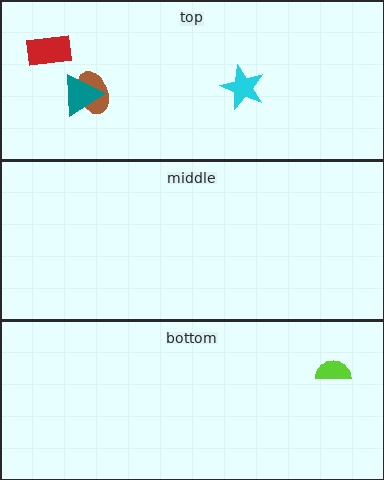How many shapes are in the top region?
4.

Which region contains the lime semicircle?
The bottom region.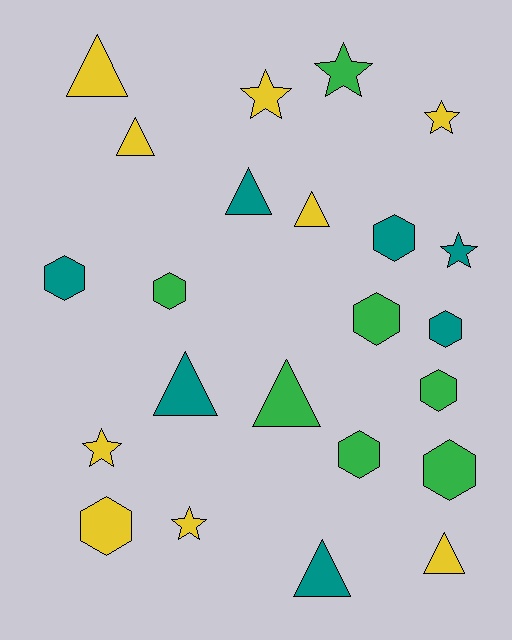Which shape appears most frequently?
Hexagon, with 9 objects.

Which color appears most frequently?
Yellow, with 9 objects.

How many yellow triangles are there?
There are 4 yellow triangles.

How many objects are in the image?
There are 23 objects.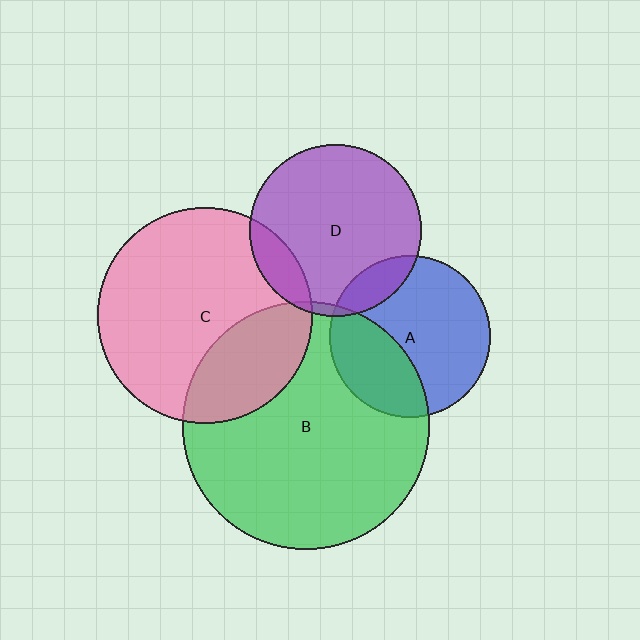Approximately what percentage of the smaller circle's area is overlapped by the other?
Approximately 30%.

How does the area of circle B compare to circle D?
Approximately 2.1 times.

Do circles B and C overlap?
Yes.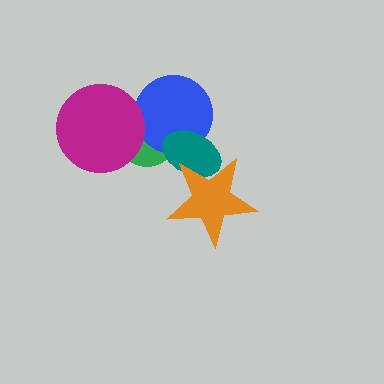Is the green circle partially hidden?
Yes, it is partially covered by another shape.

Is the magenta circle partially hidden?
No, no other shape covers it.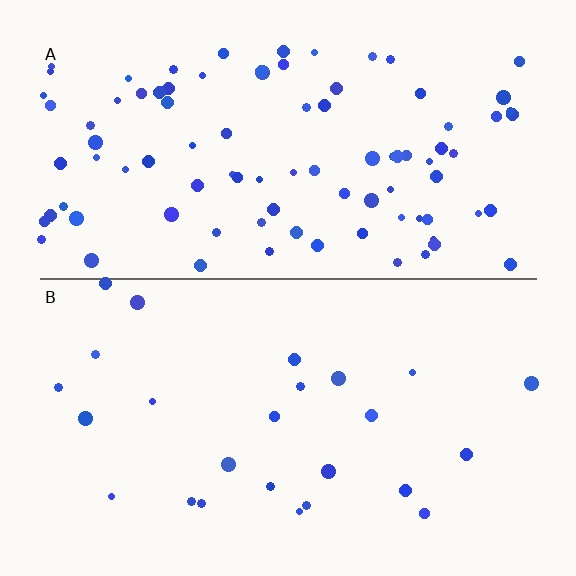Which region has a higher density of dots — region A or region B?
A (the top).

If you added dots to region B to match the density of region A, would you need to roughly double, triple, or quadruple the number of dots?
Approximately quadruple.